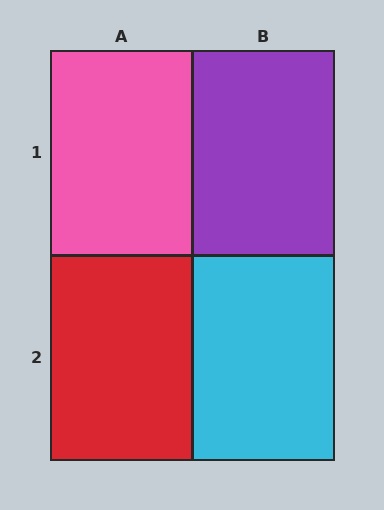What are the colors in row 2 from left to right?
Red, cyan.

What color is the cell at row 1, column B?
Purple.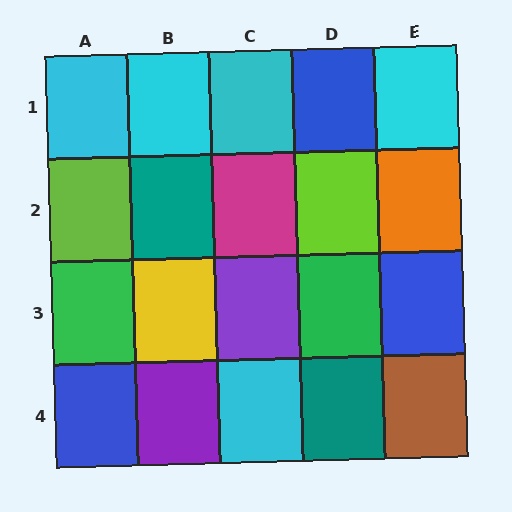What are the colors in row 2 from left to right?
Lime, teal, magenta, lime, orange.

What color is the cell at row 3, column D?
Green.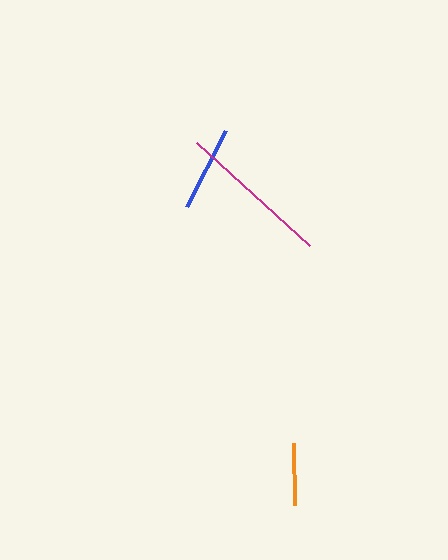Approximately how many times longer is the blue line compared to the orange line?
The blue line is approximately 1.4 times the length of the orange line.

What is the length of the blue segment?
The blue segment is approximately 85 pixels long.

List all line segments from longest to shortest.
From longest to shortest: magenta, blue, orange.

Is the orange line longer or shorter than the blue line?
The blue line is longer than the orange line.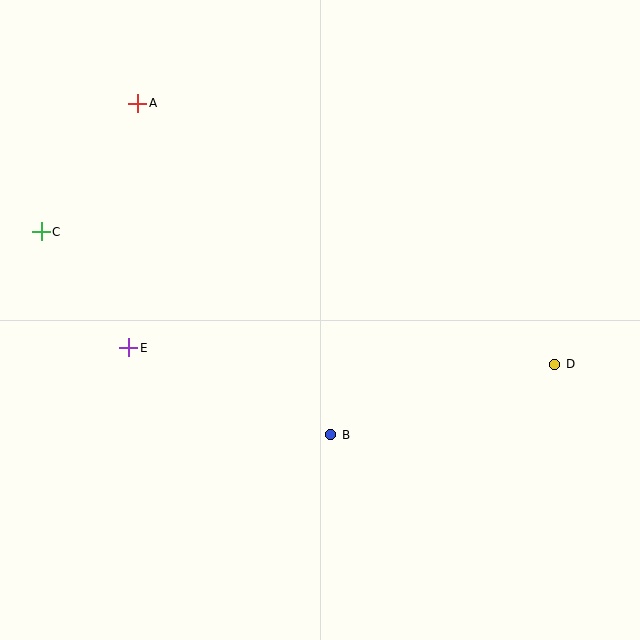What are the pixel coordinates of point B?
Point B is at (331, 435).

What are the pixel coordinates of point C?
Point C is at (41, 232).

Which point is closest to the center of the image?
Point B at (331, 435) is closest to the center.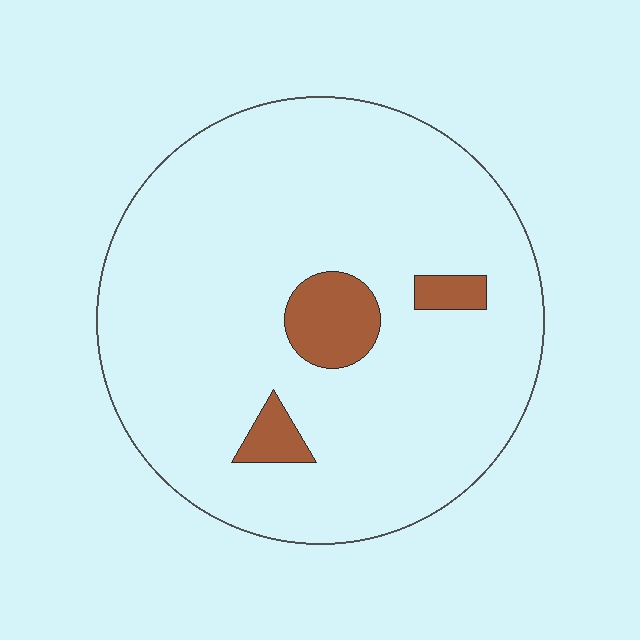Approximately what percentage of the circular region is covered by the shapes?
Approximately 10%.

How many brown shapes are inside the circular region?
3.